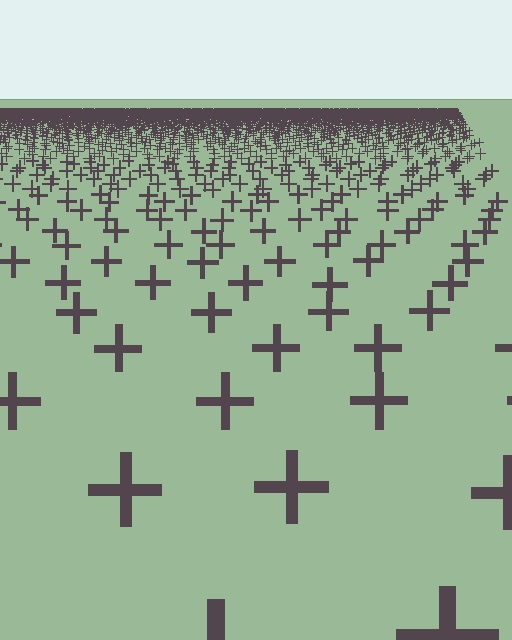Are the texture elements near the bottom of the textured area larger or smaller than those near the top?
Larger. Near the bottom, elements are closer to the viewer and appear at a bigger on-screen size.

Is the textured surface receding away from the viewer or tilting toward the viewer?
The surface is receding away from the viewer. Texture elements get smaller and denser toward the top.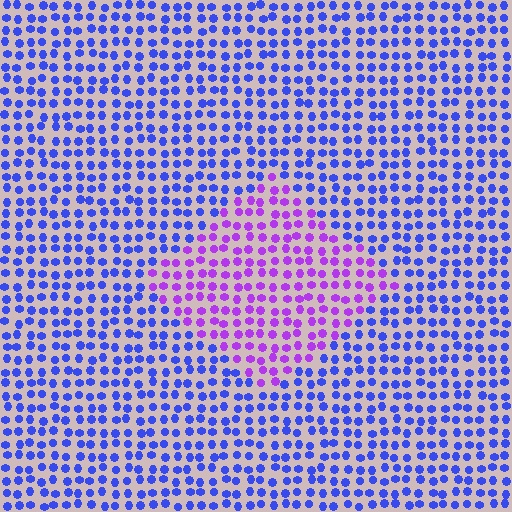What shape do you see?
I see a diamond.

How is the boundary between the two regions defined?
The boundary is defined purely by a slight shift in hue (about 48 degrees). Spacing, size, and orientation are identical on both sides.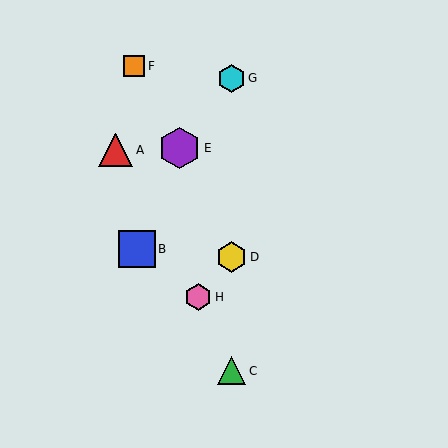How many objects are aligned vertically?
3 objects (C, D, G) are aligned vertically.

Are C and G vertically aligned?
Yes, both are at x≈231.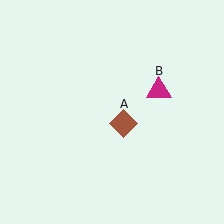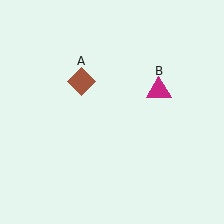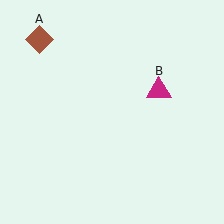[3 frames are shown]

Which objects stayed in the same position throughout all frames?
Magenta triangle (object B) remained stationary.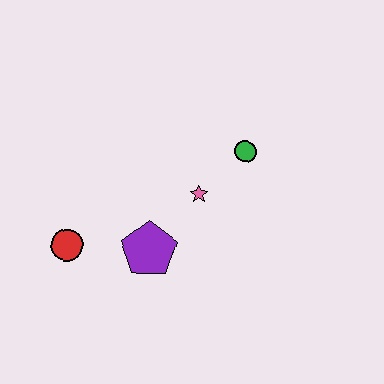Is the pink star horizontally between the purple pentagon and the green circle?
Yes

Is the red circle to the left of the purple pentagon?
Yes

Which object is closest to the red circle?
The purple pentagon is closest to the red circle.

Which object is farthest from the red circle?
The green circle is farthest from the red circle.